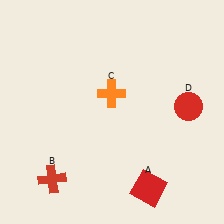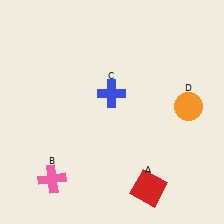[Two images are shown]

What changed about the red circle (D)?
In Image 1, D is red. In Image 2, it changed to orange.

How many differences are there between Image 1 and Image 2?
There are 3 differences between the two images.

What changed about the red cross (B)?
In Image 1, B is red. In Image 2, it changed to pink.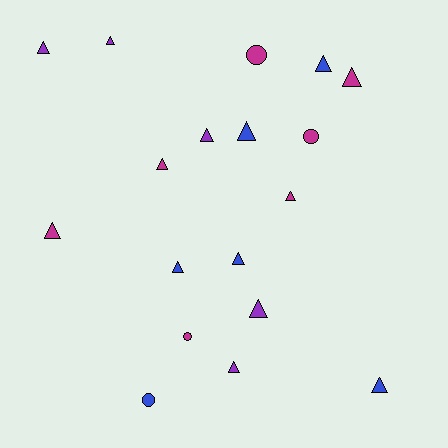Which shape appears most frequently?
Triangle, with 14 objects.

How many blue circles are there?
There is 1 blue circle.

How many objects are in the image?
There are 18 objects.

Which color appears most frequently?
Magenta, with 7 objects.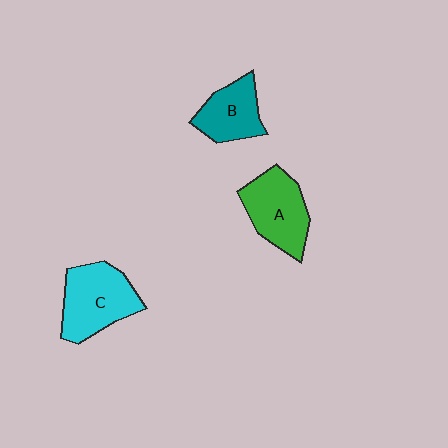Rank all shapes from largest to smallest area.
From largest to smallest: C (cyan), A (green), B (teal).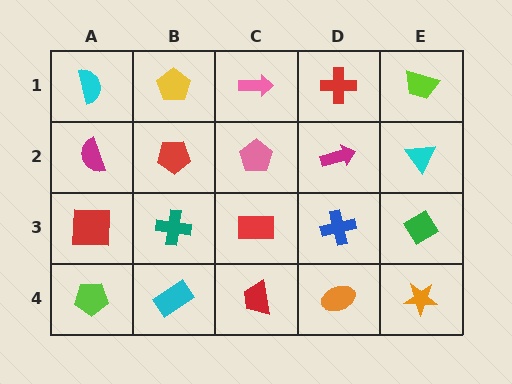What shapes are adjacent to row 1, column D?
A magenta arrow (row 2, column D), a pink arrow (row 1, column C), a lime trapezoid (row 1, column E).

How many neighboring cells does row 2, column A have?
3.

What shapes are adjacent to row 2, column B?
A yellow pentagon (row 1, column B), a teal cross (row 3, column B), a magenta semicircle (row 2, column A), a pink pentagon (row 2, column C).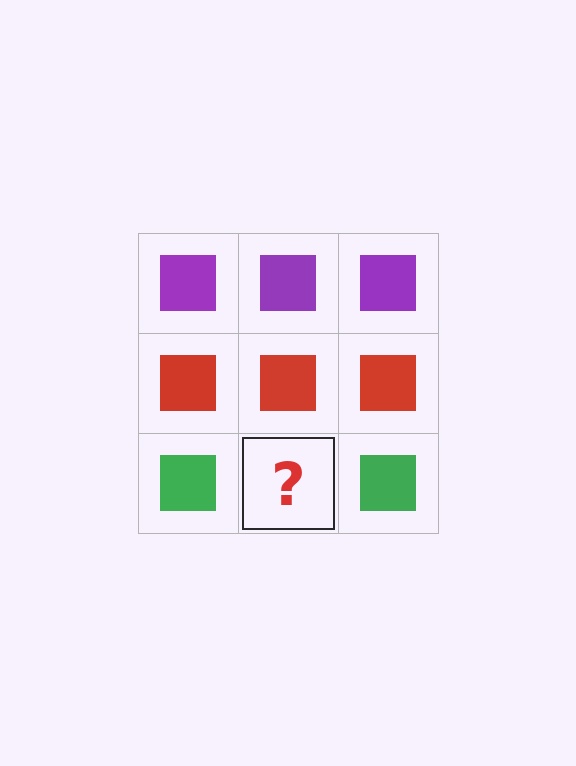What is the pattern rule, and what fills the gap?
The rule is that each row has a consistent color. The gap should be filled with a green square.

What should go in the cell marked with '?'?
The missing cell should contain a green square.